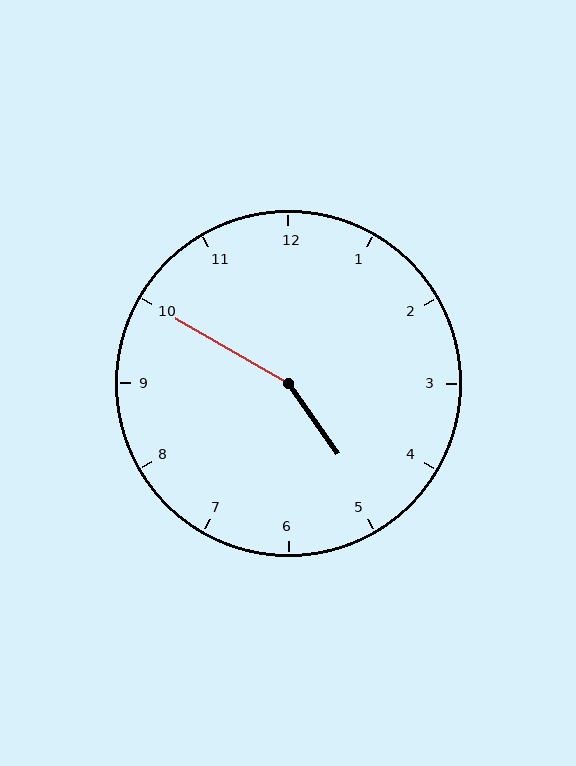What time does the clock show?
4:50.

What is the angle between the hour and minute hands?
Approximately 155 degrees.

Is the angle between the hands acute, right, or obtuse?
It is obtuse.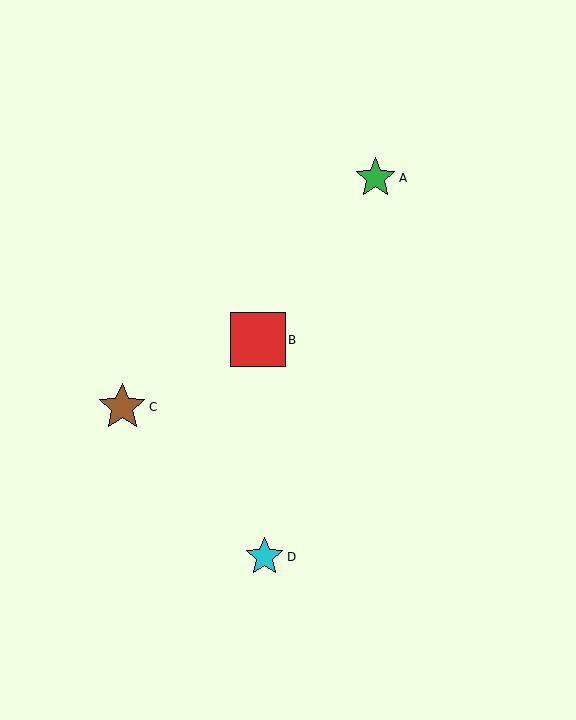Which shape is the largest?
The red square (labeled B) is the largest.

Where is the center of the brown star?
The center of the brown star is at (122, 407).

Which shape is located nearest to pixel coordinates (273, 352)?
The red square (labeled B) at (258, 340) is nearest to that location.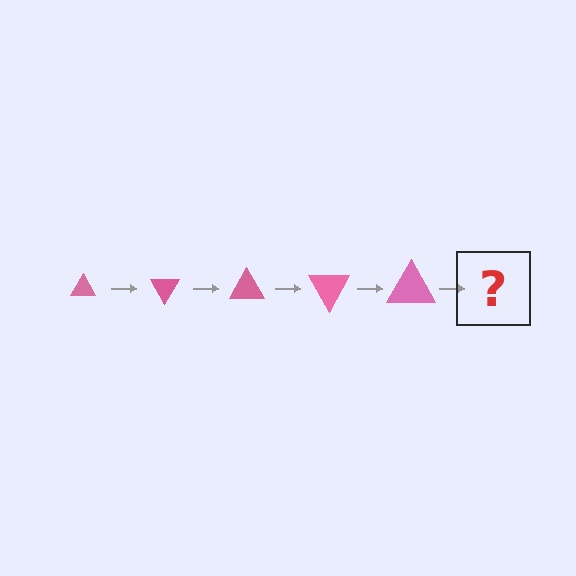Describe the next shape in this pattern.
It should be a triangle, larger than the previous one and rotated 300 degrees from the start.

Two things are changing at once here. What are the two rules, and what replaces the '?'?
The two rules are that the triangle grows larger each step and it rotates 60 degrees each step. The '?' should be a triangle, larger than the previous one and rotated 300 degrees from the start.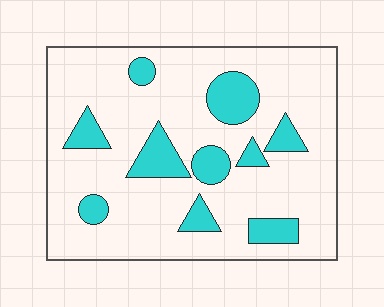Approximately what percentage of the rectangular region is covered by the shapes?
Approximately 20%.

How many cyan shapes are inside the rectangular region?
10.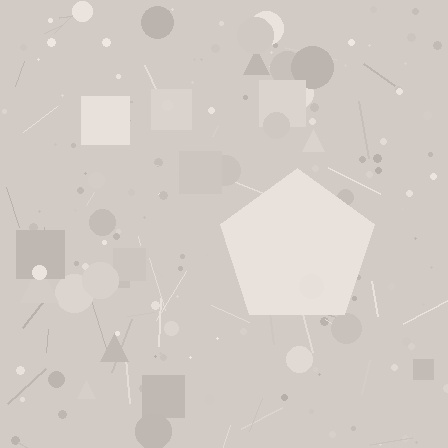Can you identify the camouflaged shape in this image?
The camouflaged shape is a pentagon.